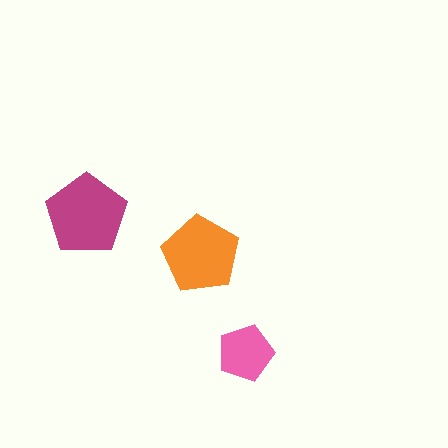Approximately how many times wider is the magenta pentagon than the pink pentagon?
About 1.5 times wider.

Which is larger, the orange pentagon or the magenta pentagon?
The magenta one.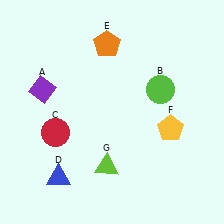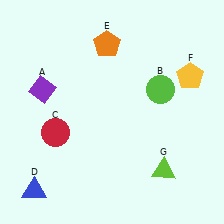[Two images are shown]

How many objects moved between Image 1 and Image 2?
3 objects moved between the two images.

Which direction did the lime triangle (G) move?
The lime triangle (G) moved right.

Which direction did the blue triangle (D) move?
The blue triangle (D) moved left.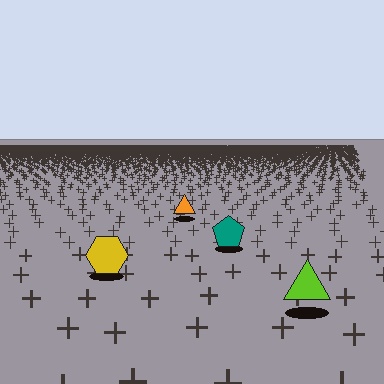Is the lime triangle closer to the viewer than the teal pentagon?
Yes. The lime triangle is closer — you can tell from the texture gradient: the ground texture is coarser near it.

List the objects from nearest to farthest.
From nearest to farthest: the lime triangle, the yellow hexagon, the teal pentagon, the orange triangle.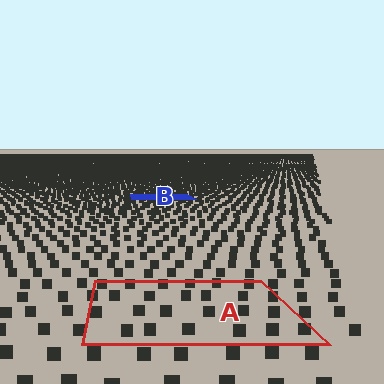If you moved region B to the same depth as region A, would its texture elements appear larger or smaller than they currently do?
They would appear larger. At a closer depth, the same texture elements are projected at a bigger on-screen size.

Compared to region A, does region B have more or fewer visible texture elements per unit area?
Region B has more texture elements per unit area — they are packed more densely because it is farther away.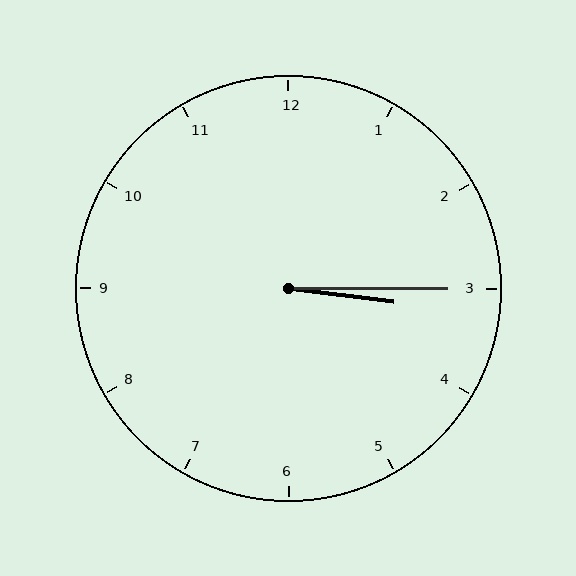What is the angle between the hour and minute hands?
Approximately 8 degrees.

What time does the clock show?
3:15.